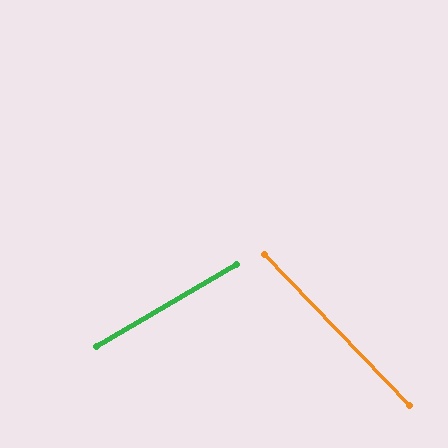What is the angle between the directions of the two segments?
Approximately 76 degrees.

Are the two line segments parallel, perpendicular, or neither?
Neither parallel nor perpendicular — they differ by about 76°.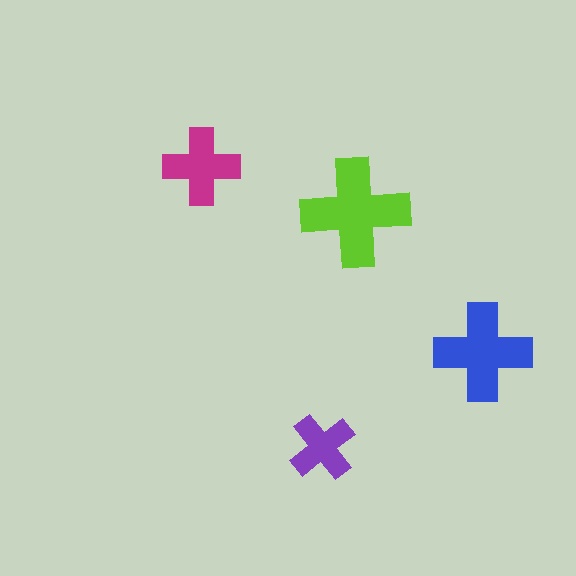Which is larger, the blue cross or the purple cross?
The blue one.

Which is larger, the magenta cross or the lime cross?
The lime one.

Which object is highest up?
The magenta cross is topmost.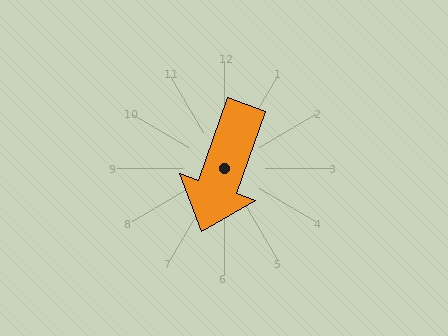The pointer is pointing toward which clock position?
Roughly 7 o'clock.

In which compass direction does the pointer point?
South.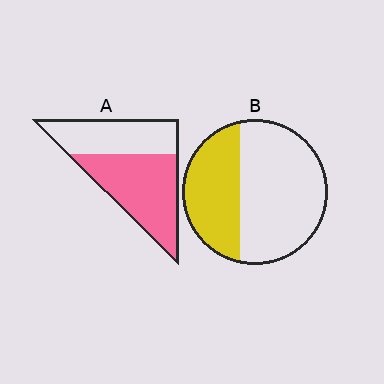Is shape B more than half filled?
No.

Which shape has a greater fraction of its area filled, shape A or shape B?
Shape A.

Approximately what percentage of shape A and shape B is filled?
A is approximately 60% and B is approximately 35%.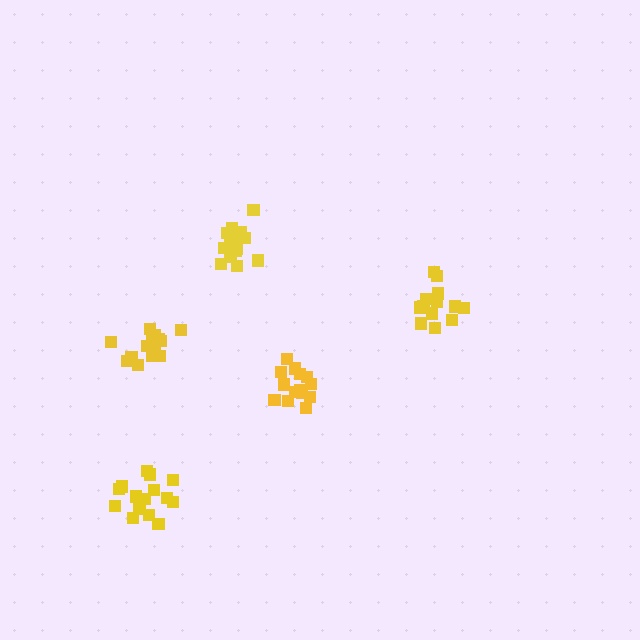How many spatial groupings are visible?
There are 5 spatial groupings.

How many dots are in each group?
Group 1: 13 dots, Group 2: 14 dots, Group 3: 16 dots, Group 4: 14 dots, Group 5: 14 dots (71 total).